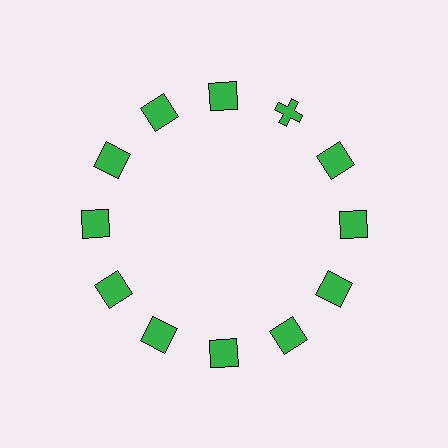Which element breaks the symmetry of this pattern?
The green cross at roughly the 1 o'clock position breaks the symmetry. All other shapes are green squares.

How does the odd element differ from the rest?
It has a different shape: cross instead of square.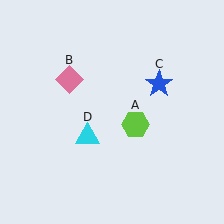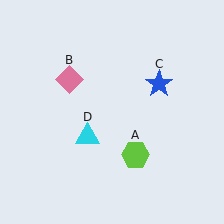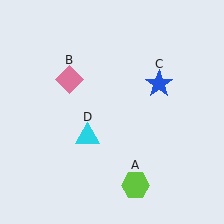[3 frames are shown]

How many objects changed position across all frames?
1 object changed position: lime hexagon (object A).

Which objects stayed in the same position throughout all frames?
Pink diamond (object B) and blue star (object C) and cyan triangle (object D) remained stationary.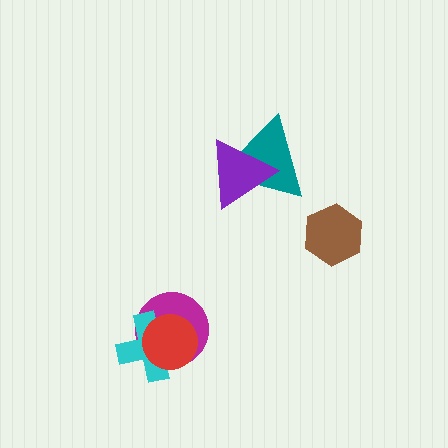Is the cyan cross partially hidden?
Yes, it is partially covered by another shape.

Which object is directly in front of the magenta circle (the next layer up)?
The cyan cross is directly in front of the magenta circle.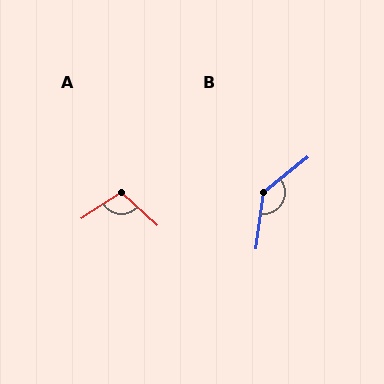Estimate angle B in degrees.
Approximately 136 degrees.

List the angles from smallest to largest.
A (104°), B (136°).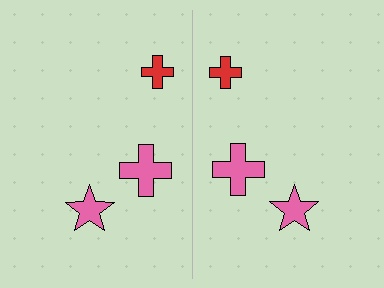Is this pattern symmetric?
Yes, this pattern has bilateral (reflection) symmetry.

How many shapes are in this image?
There are 6 shapes in this image.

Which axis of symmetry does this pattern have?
The pattern has a vertical axis of symmetry running through the center of the image.